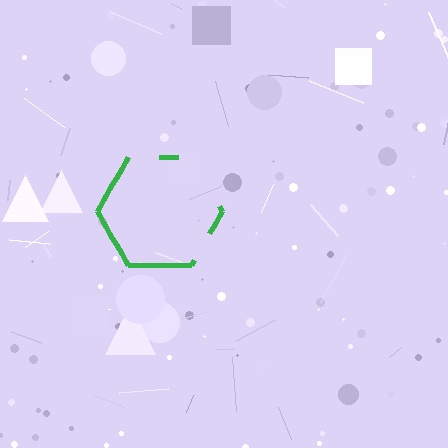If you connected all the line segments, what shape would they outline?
They would outline a hexagon.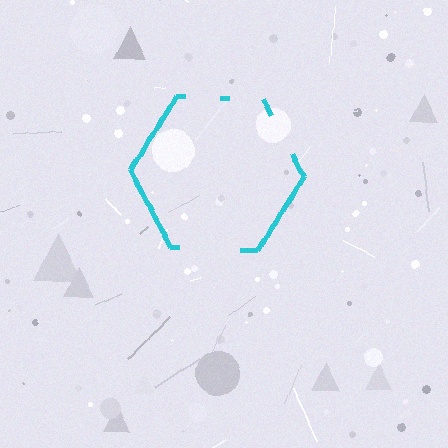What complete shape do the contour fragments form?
The contour fragments form a hexagon.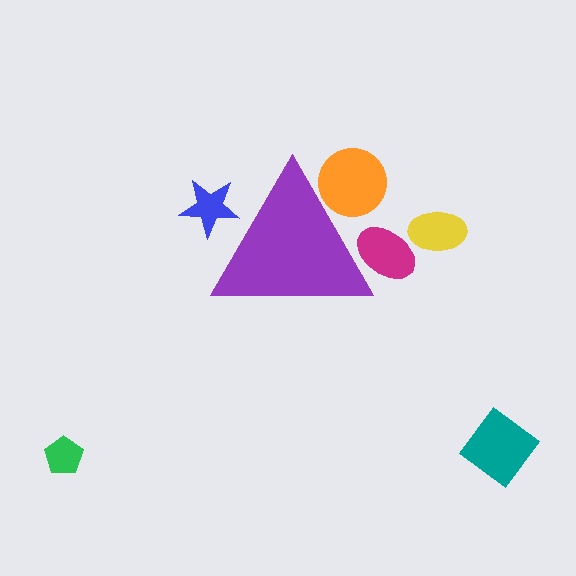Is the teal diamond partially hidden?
No, the teal diamond is fully visible.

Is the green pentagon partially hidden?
No, the green pentagon is fully visible.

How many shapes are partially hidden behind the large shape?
3 shapes are partially hidden.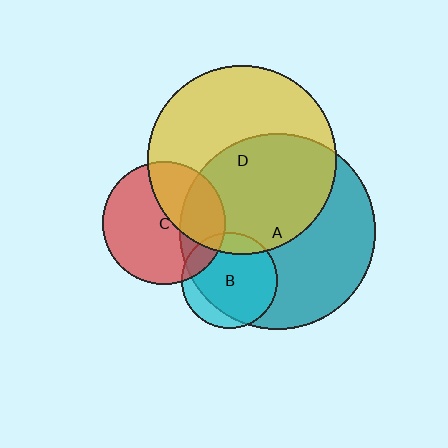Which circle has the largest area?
Circle A (teal).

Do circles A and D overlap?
Yes.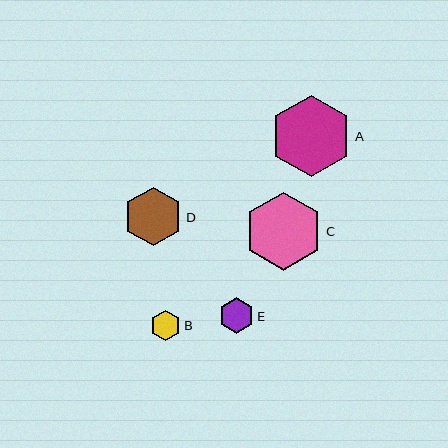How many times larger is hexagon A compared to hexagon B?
Hexagon A is approximately 2.6 times the size of hexagon B.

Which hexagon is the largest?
Hexagon A is the largest with a size of approximately 81 pixels.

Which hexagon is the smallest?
Hexagon B is the smallest with a size of approximately 31 pixels.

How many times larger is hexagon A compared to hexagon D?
Hexagon A is approximately 1.4 times the size of hexagon D.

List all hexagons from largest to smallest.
From largest to smallest: A, C, D, E, B.